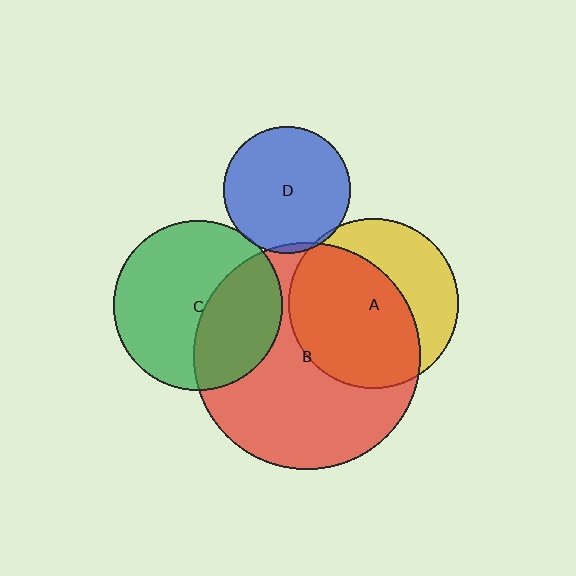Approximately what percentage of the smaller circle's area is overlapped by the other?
Approximately 65%.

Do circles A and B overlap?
Yes.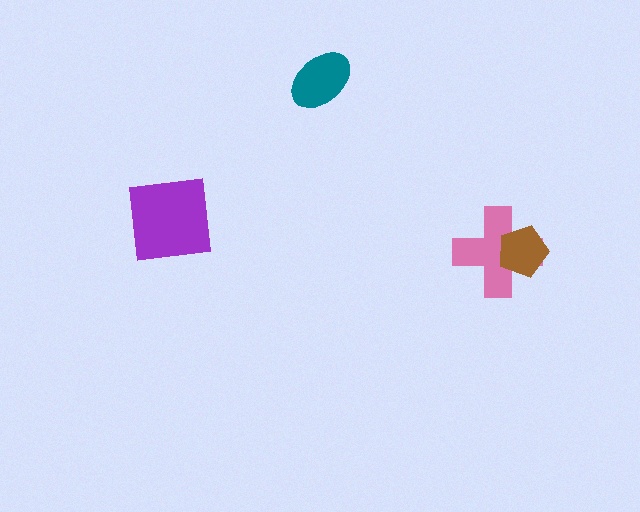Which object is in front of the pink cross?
The brown pentagon is in front of the pink cross.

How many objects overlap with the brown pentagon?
1 object overlaps with the brown pentagon.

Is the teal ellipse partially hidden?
No, no other shape covers it.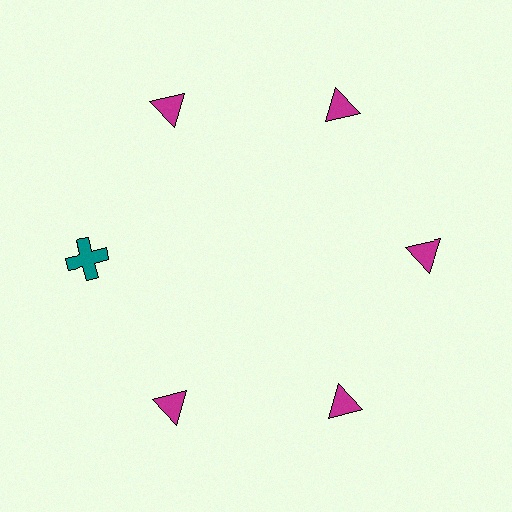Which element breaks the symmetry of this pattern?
The teal cross at roughly the 9 o'clock position breaks the symmetry. All other shapes are magenta triangles.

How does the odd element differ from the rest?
It differs in both color (teal instead of magenta) and shape (cross instead of triangle).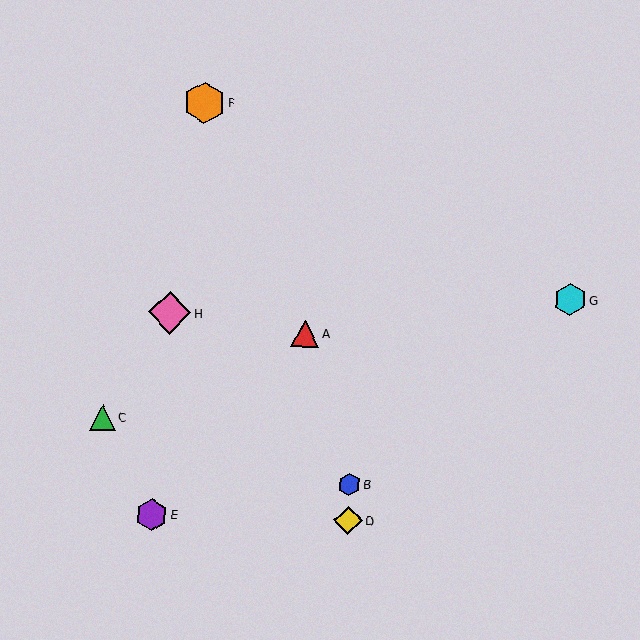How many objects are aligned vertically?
2 objects (B, D) are aligned vertically.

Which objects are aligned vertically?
Objects B, D are aligned vertically.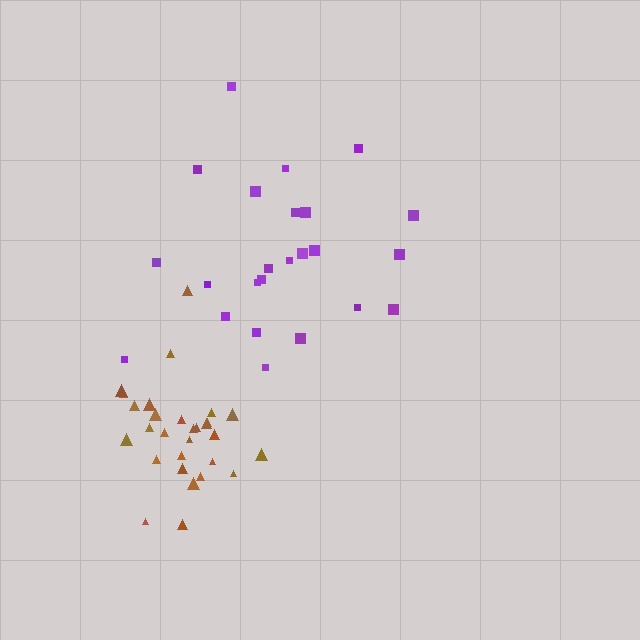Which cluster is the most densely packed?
Brown.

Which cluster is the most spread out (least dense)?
Purple.